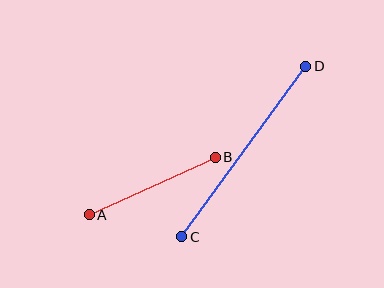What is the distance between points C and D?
The distance is approximately 211 pixels.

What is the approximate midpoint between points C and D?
The midpoint is at approximately (244, 152) pixels.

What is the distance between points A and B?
The distance is approximately 138 pixels.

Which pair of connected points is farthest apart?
Points C and D are farthest apart.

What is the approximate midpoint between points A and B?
The midpoint is at approximately (152, 186) pixels.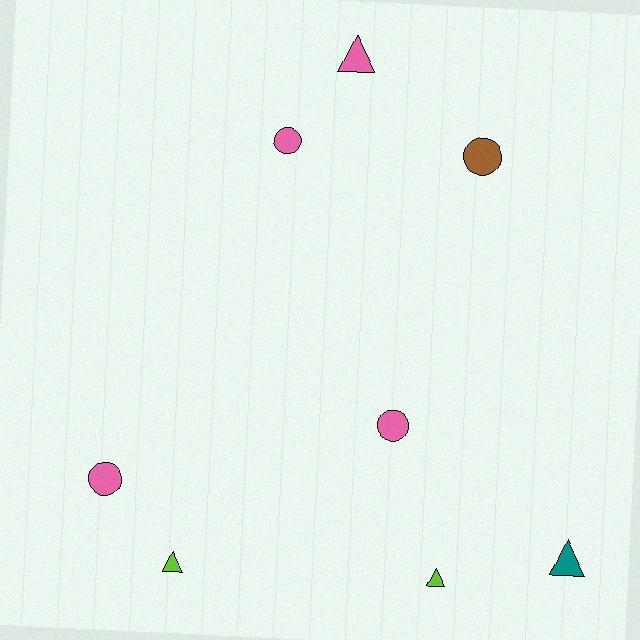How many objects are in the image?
There are 8 objects.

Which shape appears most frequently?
Circle, with 4 objects.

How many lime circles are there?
There are no lime circles.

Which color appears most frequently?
Pink, with 4 objects.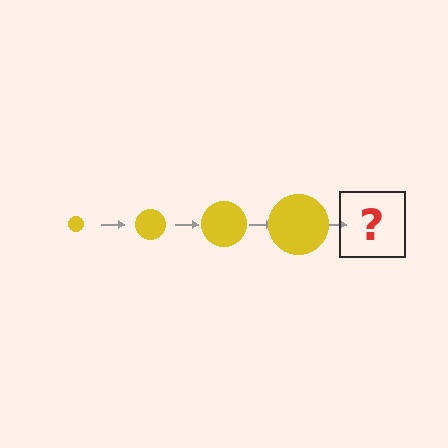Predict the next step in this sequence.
The next step is a yellow circle, larger than the previous one.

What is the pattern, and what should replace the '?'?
The pattern is that the circle gets progressively larger each step. The '?' should be a yellow circle, larger than the previous one.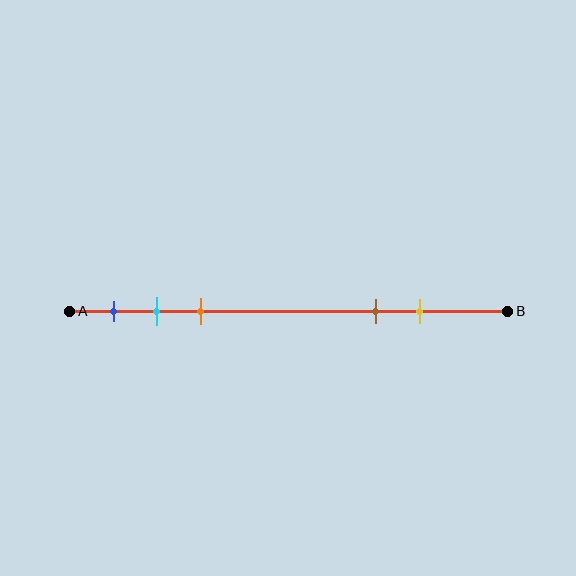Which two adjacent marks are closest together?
The cyan and orange marks are the closest adjacent pair.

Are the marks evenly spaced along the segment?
No, the marks are not evenly spaced.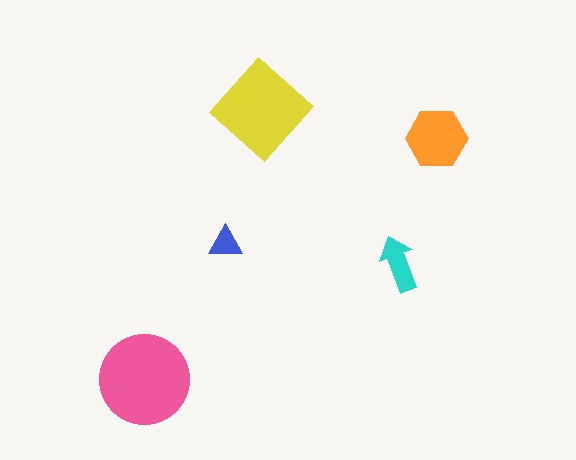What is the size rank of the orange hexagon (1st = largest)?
3rd.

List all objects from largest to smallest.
The pink circle, the yellow diamond, the orange hexagon, the cyan arrow, the blue triangle.